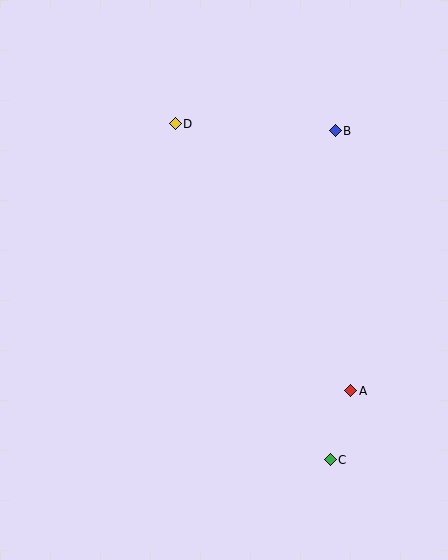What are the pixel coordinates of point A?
Point A is at (351, 391).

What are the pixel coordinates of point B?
Point B is at (335, 131).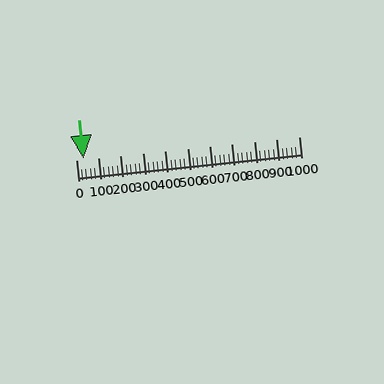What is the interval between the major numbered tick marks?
The major tick marks are spaced 100 units apart.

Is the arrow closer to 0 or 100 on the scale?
The arrow is closer to 0.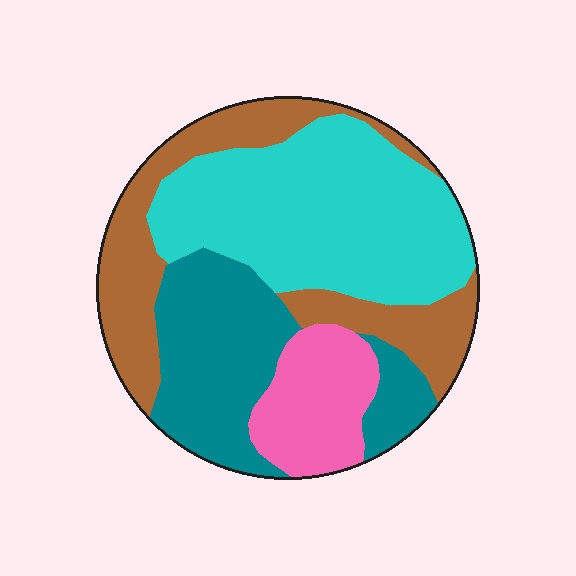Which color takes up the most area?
Cyan, at roughly 35%.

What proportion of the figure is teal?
Teal covers about 25% of the figure.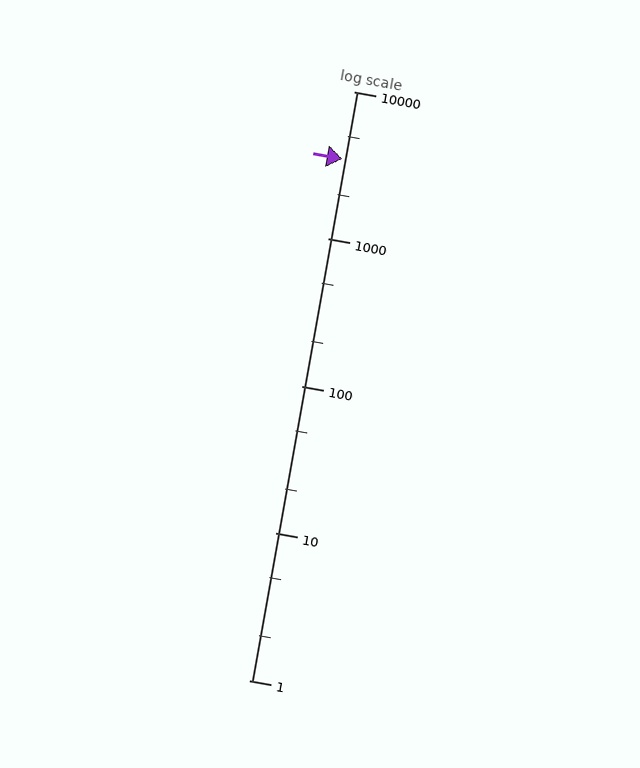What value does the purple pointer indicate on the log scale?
The pointer indicates approximately 3500.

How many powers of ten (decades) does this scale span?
The scale spans 4 decades, from 1 to 10000.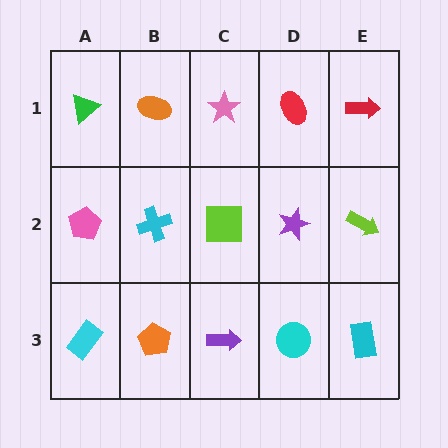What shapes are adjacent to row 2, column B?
An orange ellipse (row 1, column B), an orange pentagon (row 3, column B), a pink pentagon (row 2, column A), a lime square (row 2, column C).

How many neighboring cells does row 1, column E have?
2.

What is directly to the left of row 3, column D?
A purple arrow.